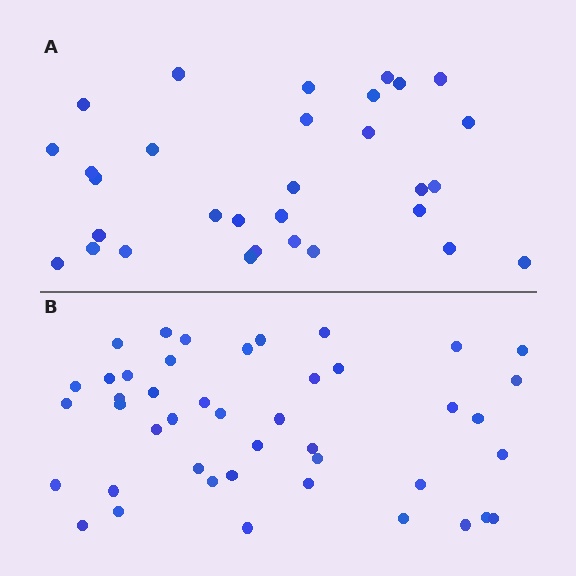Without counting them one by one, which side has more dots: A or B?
Region B (the bottom region) has more dots.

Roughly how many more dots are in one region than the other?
Region B has approximately 15 more dots than region A.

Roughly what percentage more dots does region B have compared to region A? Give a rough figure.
About 40% more.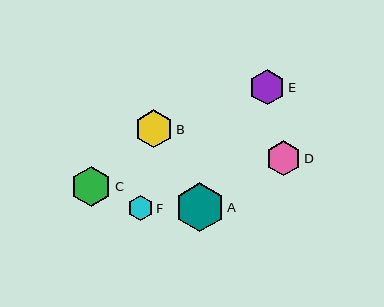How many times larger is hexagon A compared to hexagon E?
Hexagon A is approximately 1.4 times the size of hexagon E.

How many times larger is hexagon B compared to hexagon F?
Hexagon B is approximately 1.5 times the size of hexagon F.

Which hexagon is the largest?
Hexagon A is the largest with a size of approximately 49 pixels.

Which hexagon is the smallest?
Hexagon F is the smallest with a size of approximately 25 pixels.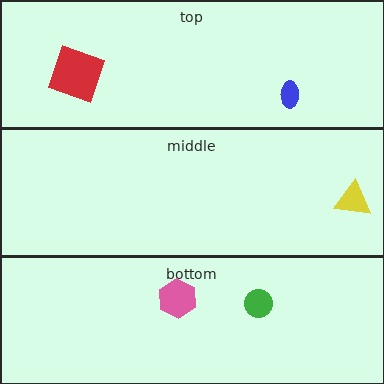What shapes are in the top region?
The red square, the blue ellipse.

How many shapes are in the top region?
2.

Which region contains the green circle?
The bottom region.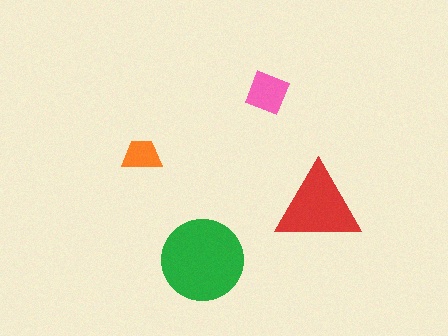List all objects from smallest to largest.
The orange trapezoid, the pink square, the red triangle, the green circle.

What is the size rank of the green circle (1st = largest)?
1st.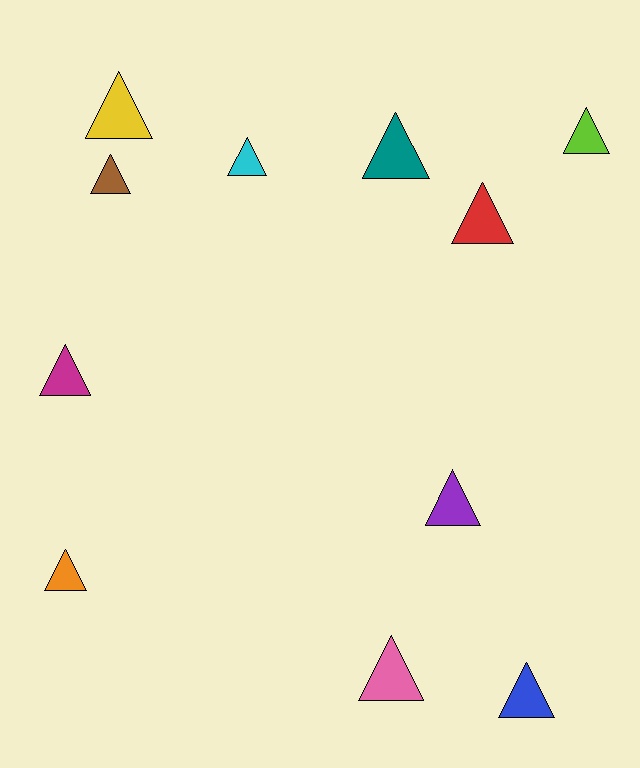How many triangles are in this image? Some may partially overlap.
There are 11 triangles.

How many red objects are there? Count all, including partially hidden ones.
There is 1 red object.